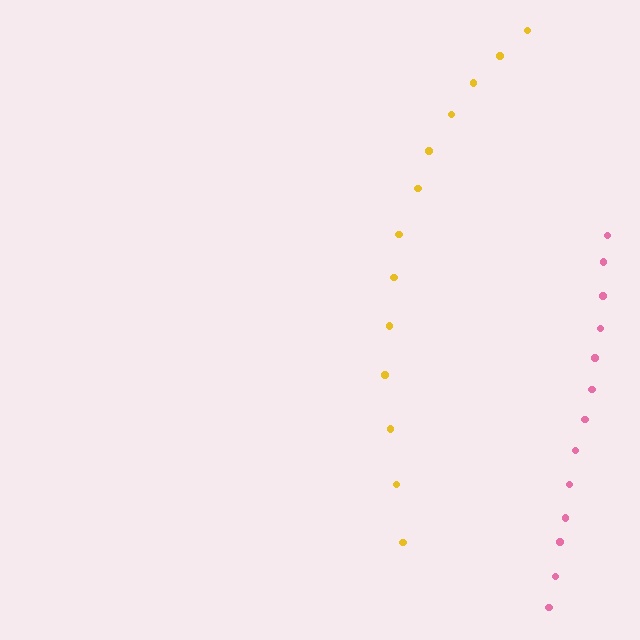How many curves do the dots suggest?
There are 2 distinct paths.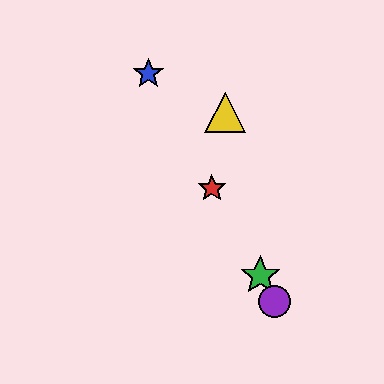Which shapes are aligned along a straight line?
The red star, the blue star, the green star, the purple circle are aligned along a straight line.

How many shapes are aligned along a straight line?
4 shapes (the red star, the blue star, the green star, the purple circle) are aligned along a straight line.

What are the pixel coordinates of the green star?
The green star is at (260, 276).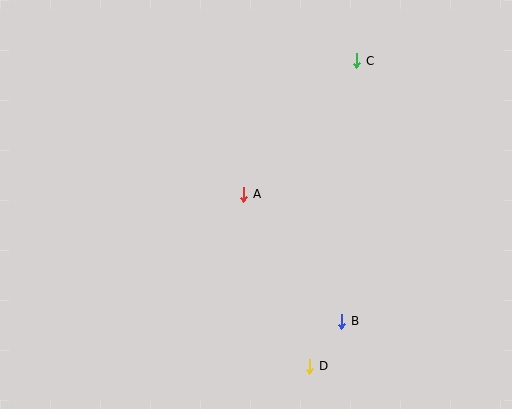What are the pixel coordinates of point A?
Point A is at (244, 194).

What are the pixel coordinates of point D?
Point D is at (310, 366).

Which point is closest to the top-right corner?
Point C is closest to the top-right corner.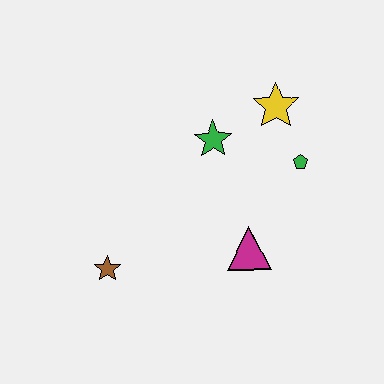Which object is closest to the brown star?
The magenta triangle is closest to the brown star.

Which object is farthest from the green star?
The brown star is farthest from the green star.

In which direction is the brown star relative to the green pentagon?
The brown star is to the left of the green pentagon.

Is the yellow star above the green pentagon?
Yes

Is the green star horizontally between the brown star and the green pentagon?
Yes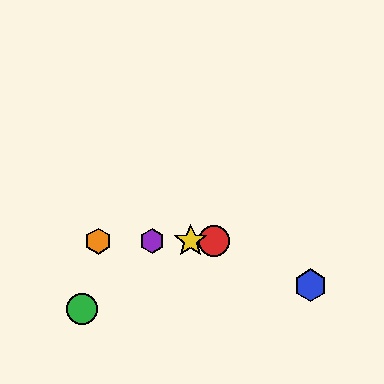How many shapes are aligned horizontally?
4 shapes (the red circle, the yellow star, the purple hexagon, the orange hexagon) are aligned horizontally.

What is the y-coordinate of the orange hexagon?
The orange hexagon is at y≈241.